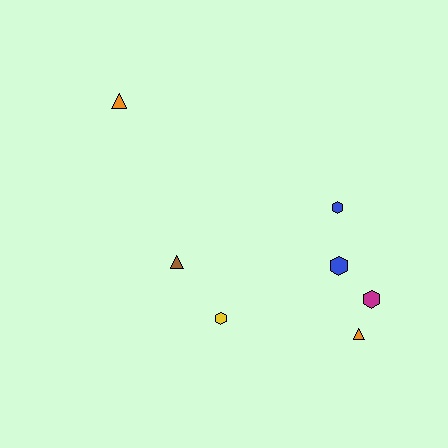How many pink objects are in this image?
There are no pink objects.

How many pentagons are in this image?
There are no pentagons.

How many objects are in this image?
There are 7 objects.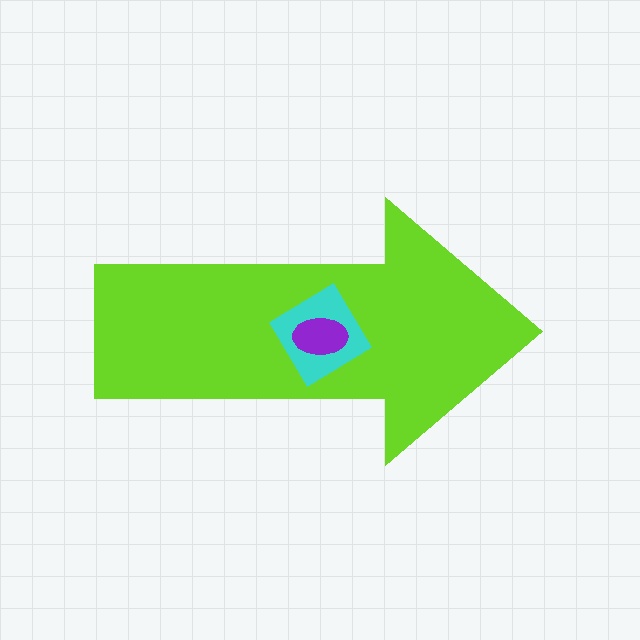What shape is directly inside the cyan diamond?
The purple ellipse.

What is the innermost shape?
The purple ellipse.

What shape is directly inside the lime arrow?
The cyan diamond.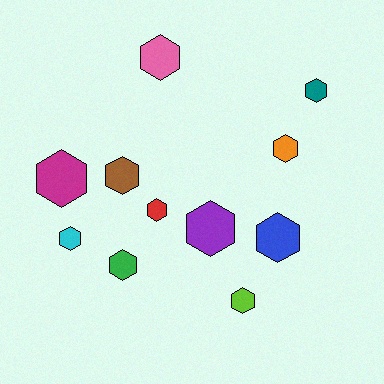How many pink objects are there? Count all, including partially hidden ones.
There is 1 pink object.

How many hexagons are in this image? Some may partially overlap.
There are 11 hexagons.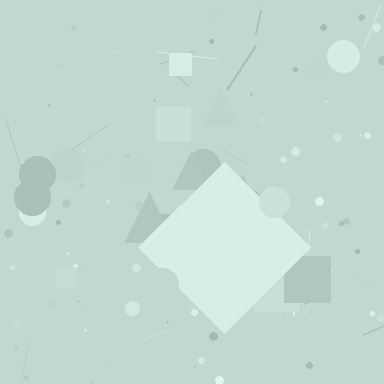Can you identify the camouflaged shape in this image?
The camouflaged shape is a diamond.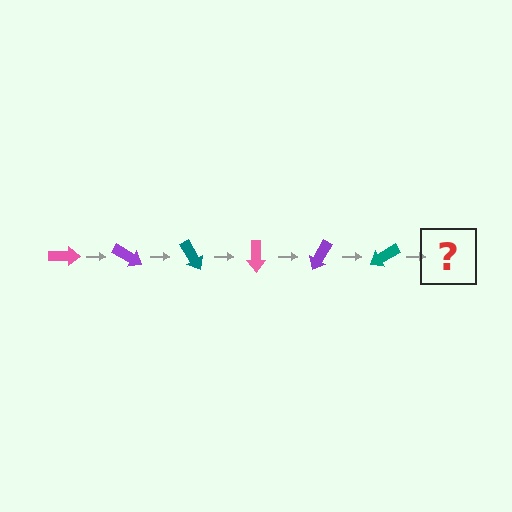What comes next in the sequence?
The next element should be a pink arrow, rotated 180 degrees from the start.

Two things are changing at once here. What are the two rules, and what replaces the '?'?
The two rules are that it rotates 30 degrees each step and the color cycles through pink, purple, and teal. The '?' should be a pink arrow, rotated 180 degrees from the start.